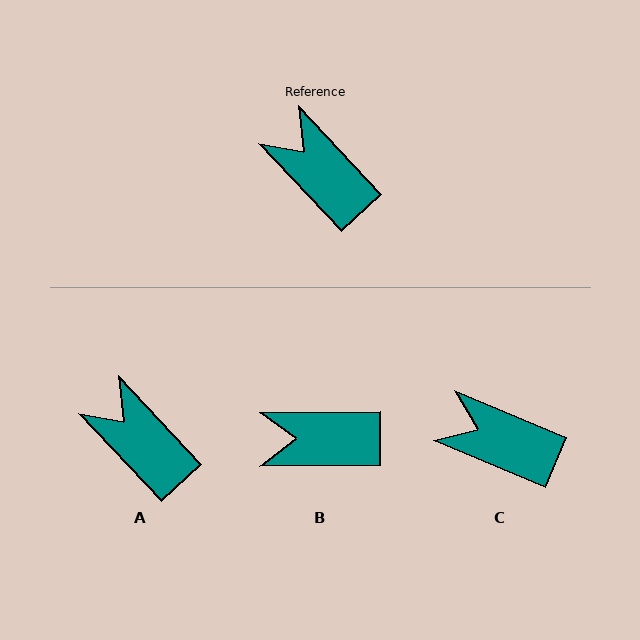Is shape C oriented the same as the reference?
No, it is off by about 24 degrees.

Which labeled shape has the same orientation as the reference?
A.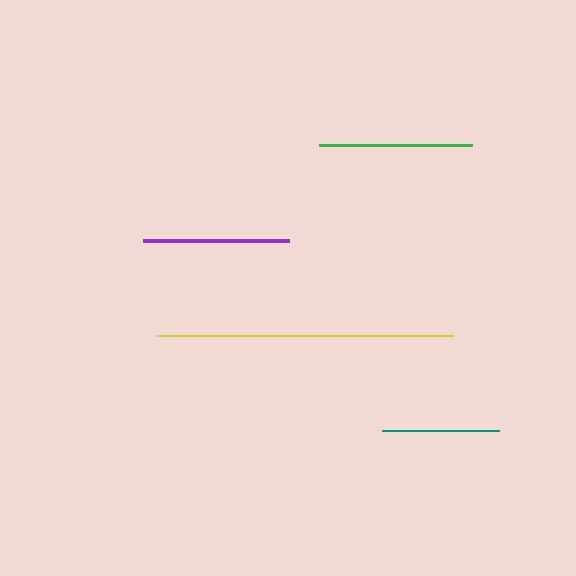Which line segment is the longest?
The yellow line is the longest at approximately 297 pixels.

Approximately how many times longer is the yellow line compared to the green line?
The yellow line is approximately 1.9 times the length of the green line.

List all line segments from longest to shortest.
From longest to shortest: yellow, green, purple, teal.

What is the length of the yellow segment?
The yellow segment is approximately 297 pixels long.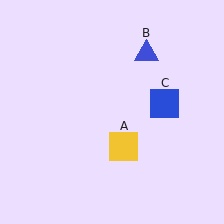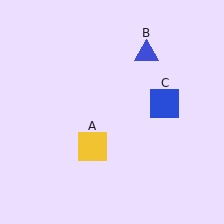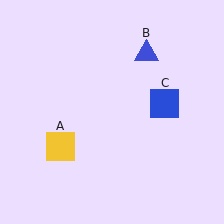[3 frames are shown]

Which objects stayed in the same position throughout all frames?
Blue triangle (object B) and blue square (object C) remained stationary.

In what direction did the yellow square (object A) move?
The yellow square (object A) moved left.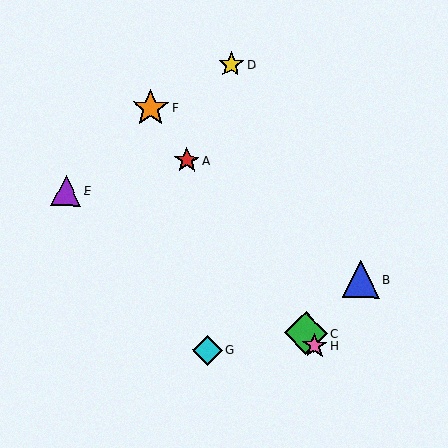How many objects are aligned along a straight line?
4 objects (A, C, F, H) are aligned along a straight line.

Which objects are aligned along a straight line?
Objects A, C, F, H are aligned along a straight line.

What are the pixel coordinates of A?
Object A is at (187, 161).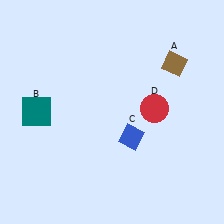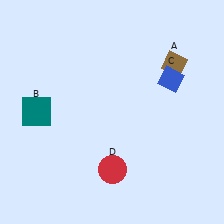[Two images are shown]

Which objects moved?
The objects that moved are: the blue diamond (C), the red circle (D).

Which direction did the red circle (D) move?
The red circle (D) moved down.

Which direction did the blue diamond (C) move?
The blue diamond (C) moved up.